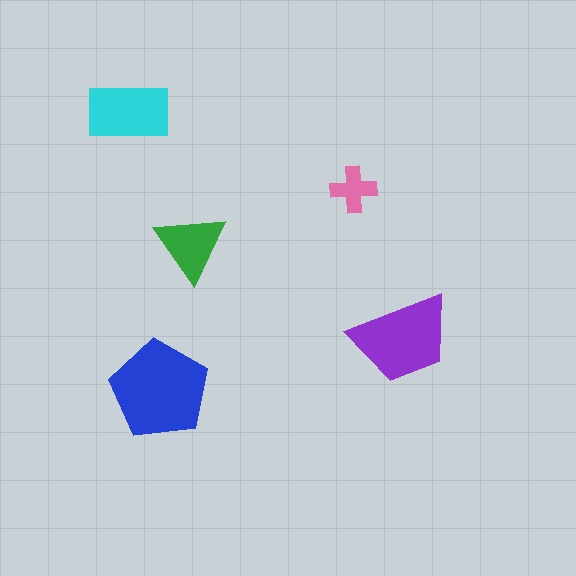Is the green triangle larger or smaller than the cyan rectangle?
Smaller.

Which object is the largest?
The blue pentagon.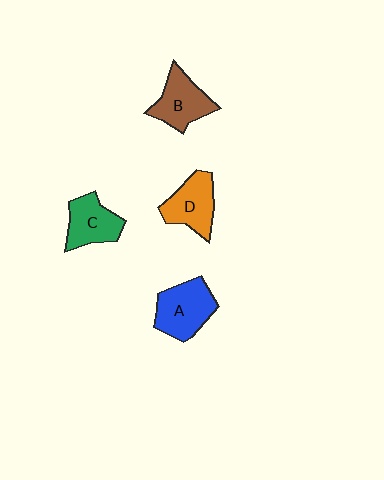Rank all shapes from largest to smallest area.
From largest to smallest: A (blue), D (orange), B (brown), C (green).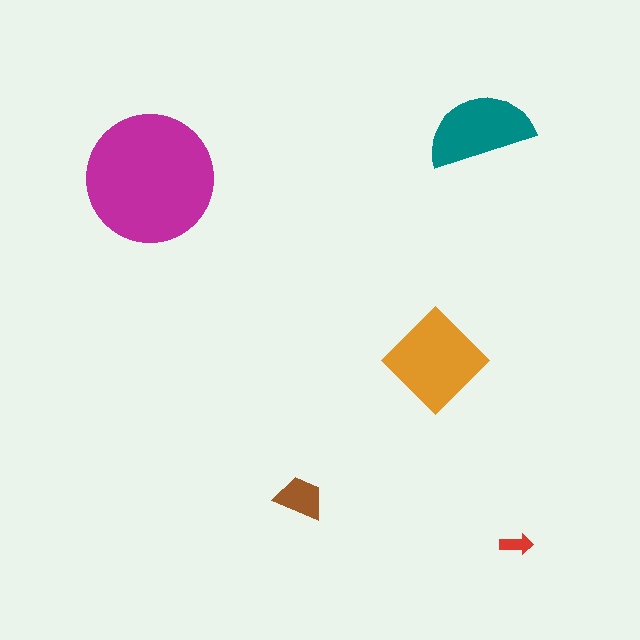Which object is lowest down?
The red arrow is bottommost.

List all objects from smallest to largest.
The red arrow, the brown trapezoid, the teal semicircle, the orange diamond, the magenta circle.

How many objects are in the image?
There are 5 objects in the image.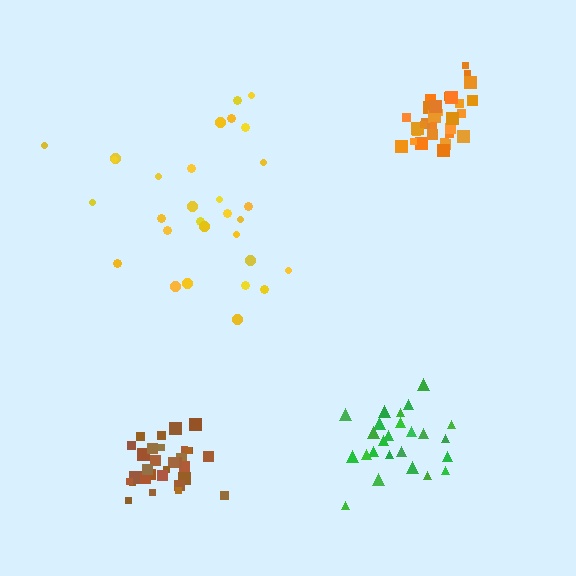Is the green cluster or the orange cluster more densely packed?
Orange.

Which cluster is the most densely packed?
Orange.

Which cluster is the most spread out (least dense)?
Yellow.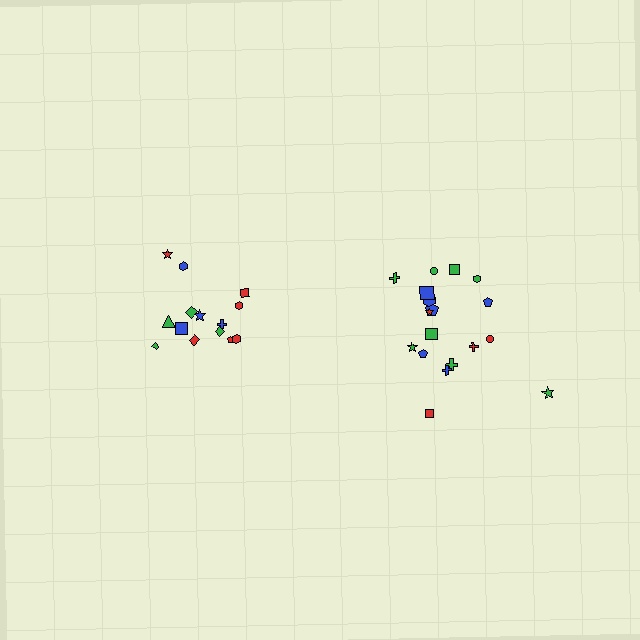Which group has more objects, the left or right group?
The right group.